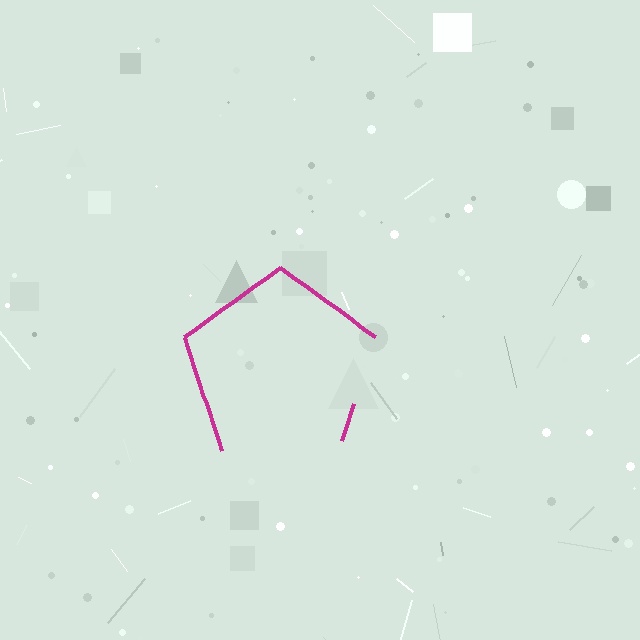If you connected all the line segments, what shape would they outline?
They would outline a pentagon.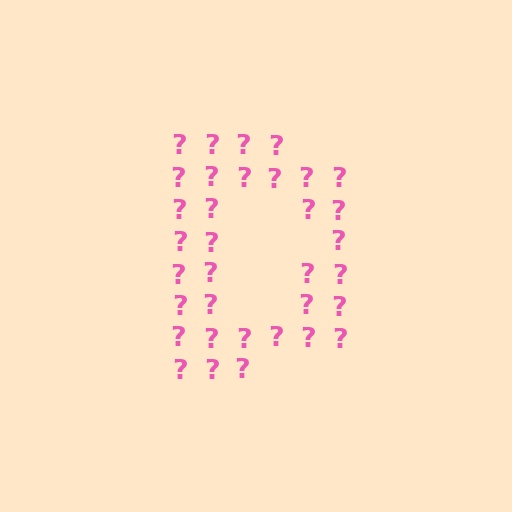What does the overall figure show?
The overall figure shows the letter D.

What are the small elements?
The small elements are question marks.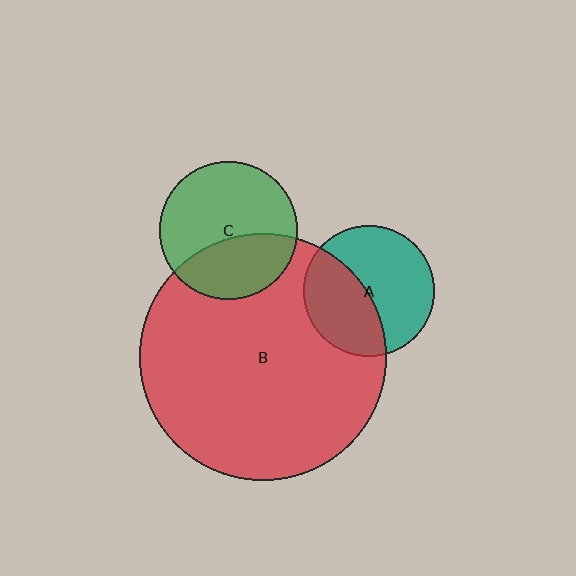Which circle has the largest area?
Circle B (red).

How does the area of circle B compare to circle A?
Approximately 3.5 times.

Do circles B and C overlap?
Yes.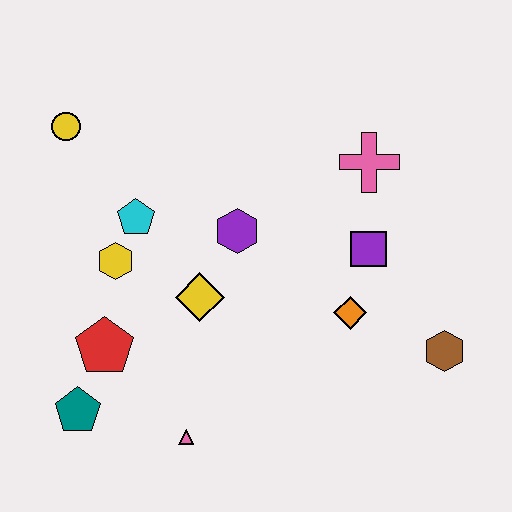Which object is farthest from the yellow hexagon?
The brown hexagon is farthest from the yellow hexagon.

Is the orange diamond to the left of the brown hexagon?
Yes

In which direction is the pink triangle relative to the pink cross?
The pink triangle is below the pink cross.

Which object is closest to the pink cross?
The purple square is closest to the pink cross.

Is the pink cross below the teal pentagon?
No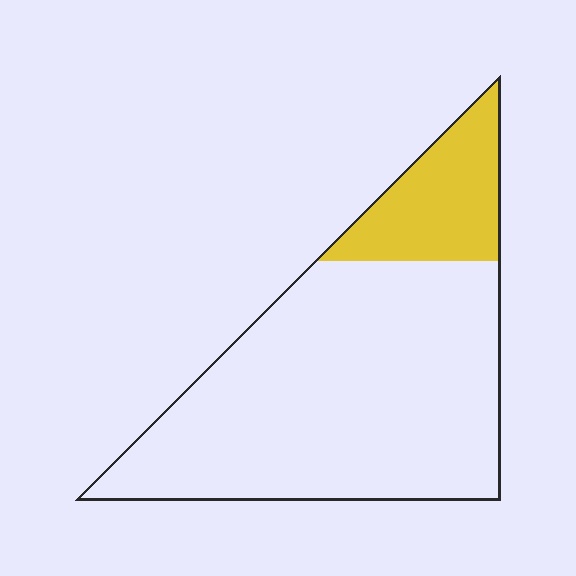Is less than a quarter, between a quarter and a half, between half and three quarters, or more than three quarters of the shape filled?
Less than a quarter.